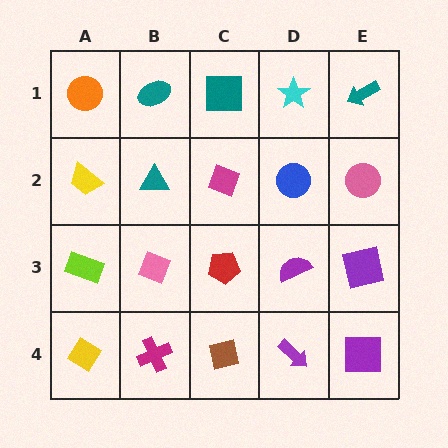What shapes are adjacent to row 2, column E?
A teal arrow (row 1, column E), a purple square (row 3, column E), a blue circle (row 2, column D).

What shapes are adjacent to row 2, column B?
A teal ellipse (row 1, column B), a pink diamond (row 3, column B), a yellow trapezoid (row 2, column A), a magenta diamond (row 2, column C).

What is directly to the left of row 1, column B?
An orange circle.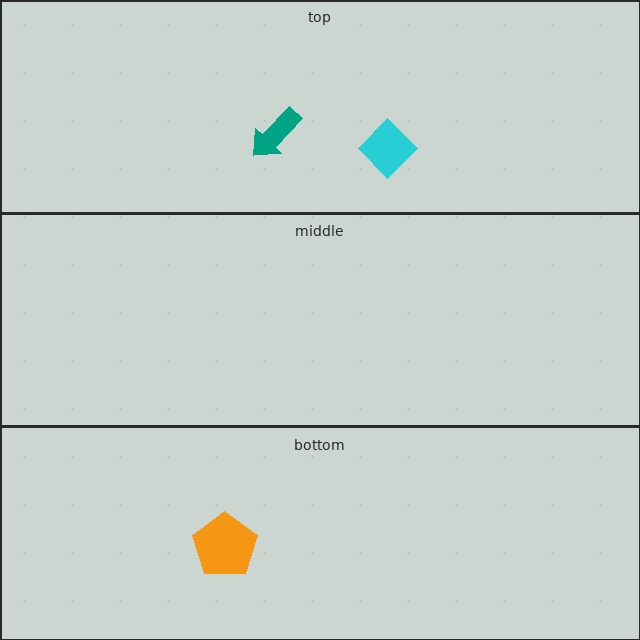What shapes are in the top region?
The cyan diamond, the teal arrow.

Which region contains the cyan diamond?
The top region.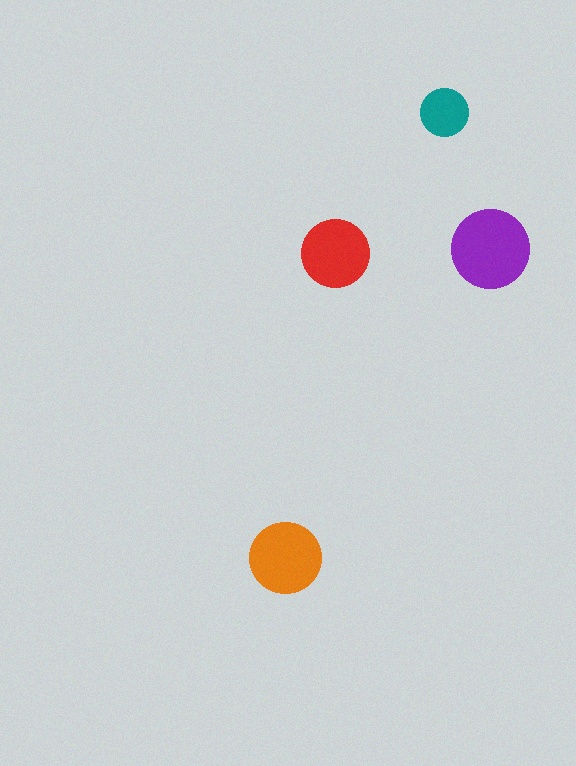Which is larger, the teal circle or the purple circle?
The purple one.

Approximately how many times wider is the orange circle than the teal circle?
About 1.5 times wider.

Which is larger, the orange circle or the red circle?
The orange one.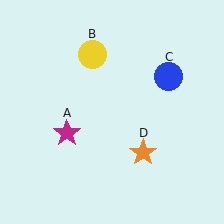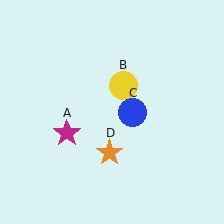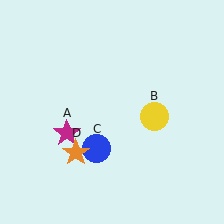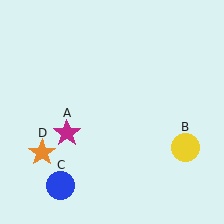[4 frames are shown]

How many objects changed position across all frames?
3 objects changed position: yellow circle (object B), blue circle (object C), orange star (object D).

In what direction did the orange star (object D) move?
The orange star (object D) moved left.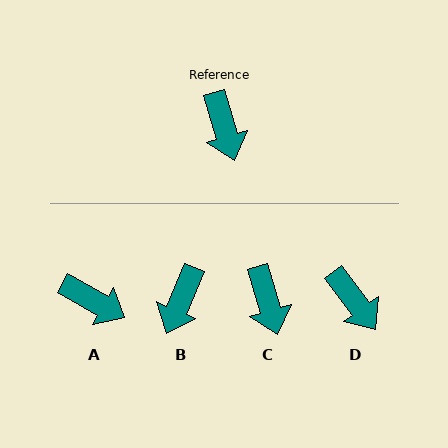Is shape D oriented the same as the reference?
No, it is off by about 21 degrees.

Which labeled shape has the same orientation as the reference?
C.